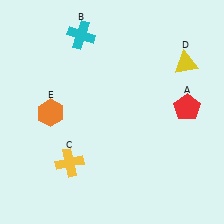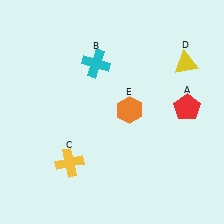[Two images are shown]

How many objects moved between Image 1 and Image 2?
2 objects moved between the two images.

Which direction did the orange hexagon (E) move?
The orange hexagon (E) moved right.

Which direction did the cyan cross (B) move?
The cyan cross (B) moved down.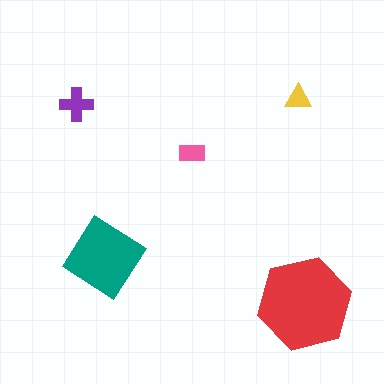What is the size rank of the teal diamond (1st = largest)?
2nd.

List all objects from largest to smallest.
The red hexagon, the teal diamond, the purple cross, the pink rectangle, the yellow triangle.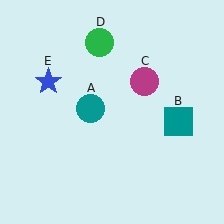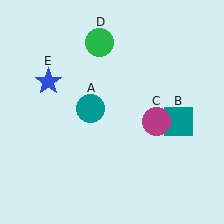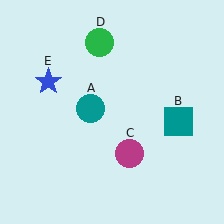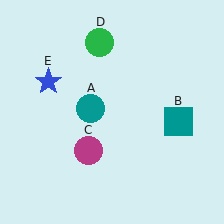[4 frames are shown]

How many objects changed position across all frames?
1 object changed position: magenta circle (object C).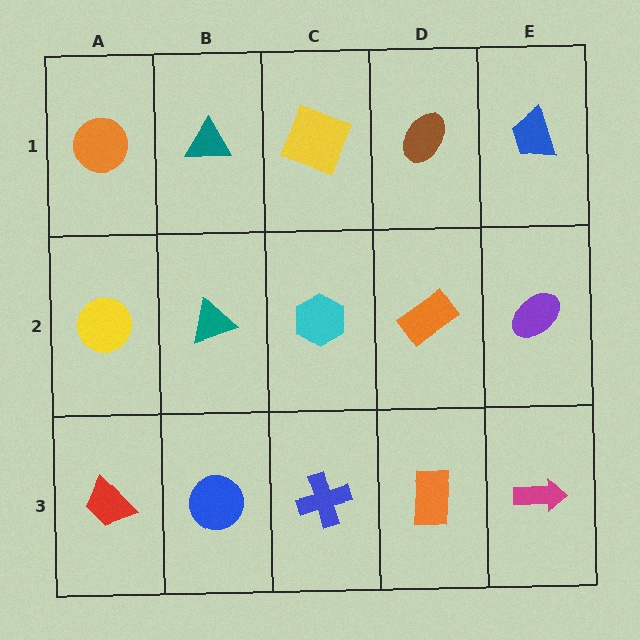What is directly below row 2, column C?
A blue cross.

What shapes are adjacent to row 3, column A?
A yellow circle (row 2, column A), a blue circle (row 3, column B).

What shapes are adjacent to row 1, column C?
A cyan hexagon (row 2, column C), a teal triangle (row 1, column B), a brown ellipse (row 1, column D).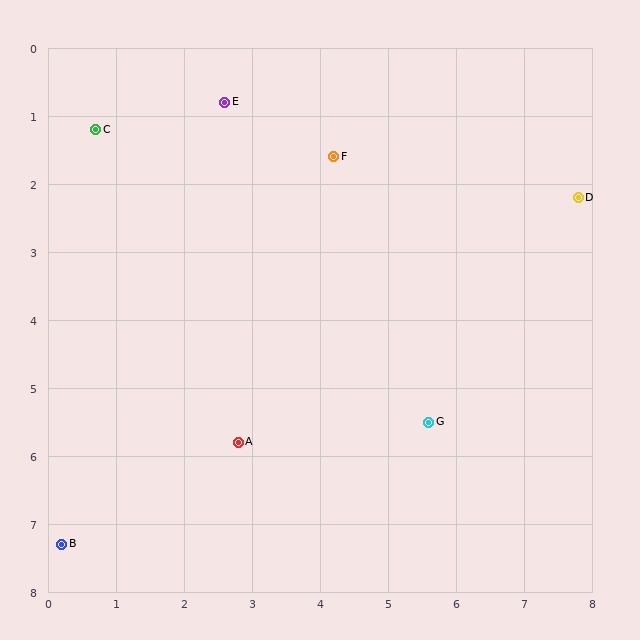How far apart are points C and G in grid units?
Points C and G are about 6.5 grid units apart.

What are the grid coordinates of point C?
Point C is at approximately (0.7, 1.2).